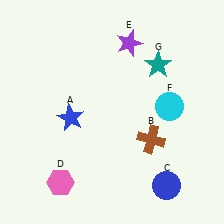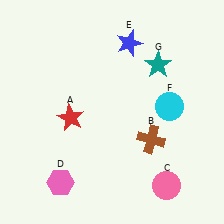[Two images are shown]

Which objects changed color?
A changed from blue to red. C changed from blue to pink. E changed from purple to blue.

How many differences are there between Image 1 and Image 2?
There are 3 differences between the two images.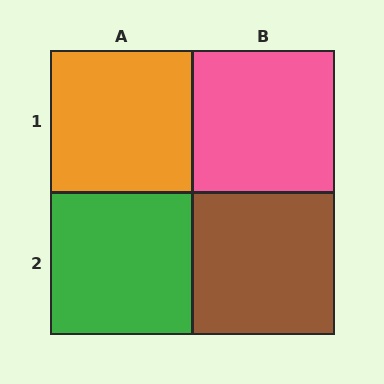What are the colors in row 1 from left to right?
Orange, pink.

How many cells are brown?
1 cell is brown.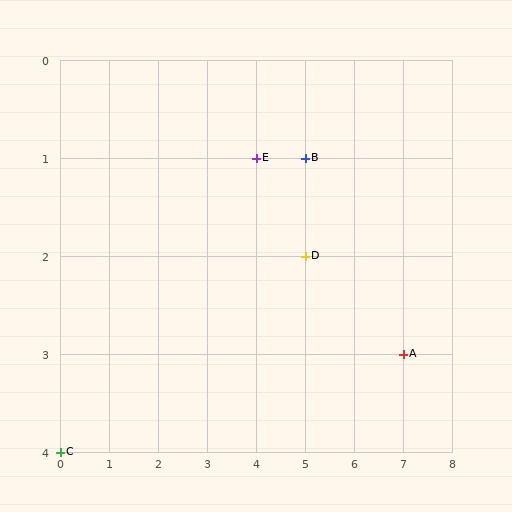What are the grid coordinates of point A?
Point A is at grid coordinates (7, 3).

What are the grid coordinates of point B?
Point B is at grid coordinates (5, 1).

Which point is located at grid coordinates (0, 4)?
Point C is at (0, 4).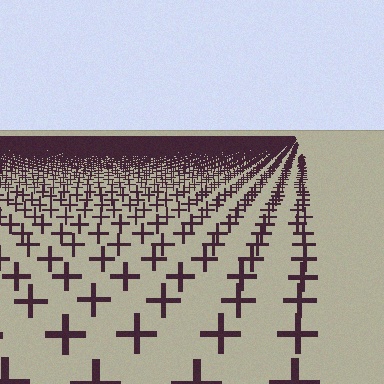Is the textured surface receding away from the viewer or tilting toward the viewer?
The surface is receding away from the viewer. Texture elements get smaller and denser toward the top.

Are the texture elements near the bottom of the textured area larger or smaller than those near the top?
Larger. Near the bottom, elements are closer to the viewer and appear at a bigger on-screen size.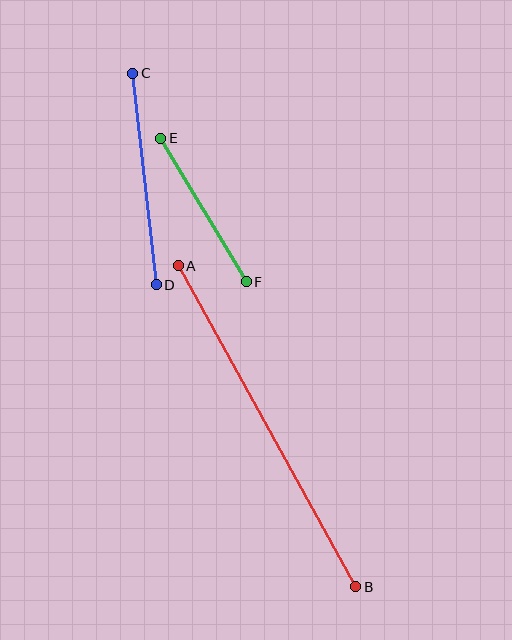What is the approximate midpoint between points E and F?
The midpoint is at approximately (204, 210) pixels.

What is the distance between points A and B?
The distance is approximately 367 pixels.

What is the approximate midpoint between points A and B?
The midpoint is at approximately (267, 426) pixels.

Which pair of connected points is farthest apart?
Points A and B are farthest apart.